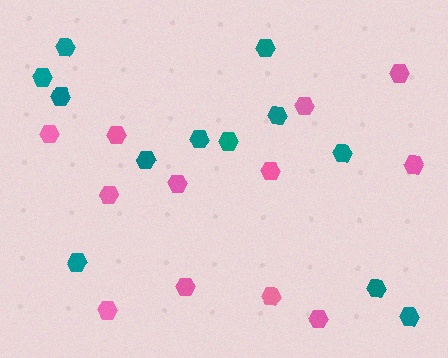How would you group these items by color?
There are 2 groups: one group of teal hexagons (12) and one group of pink hexagons (12).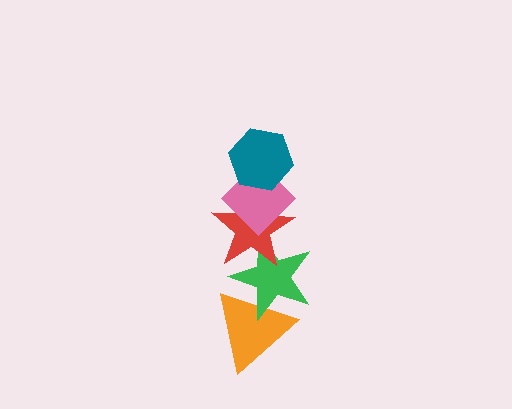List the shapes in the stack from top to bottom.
From top to bottom: the teal hexagon, the pink diamond, the red star, the green star, the orange triangle.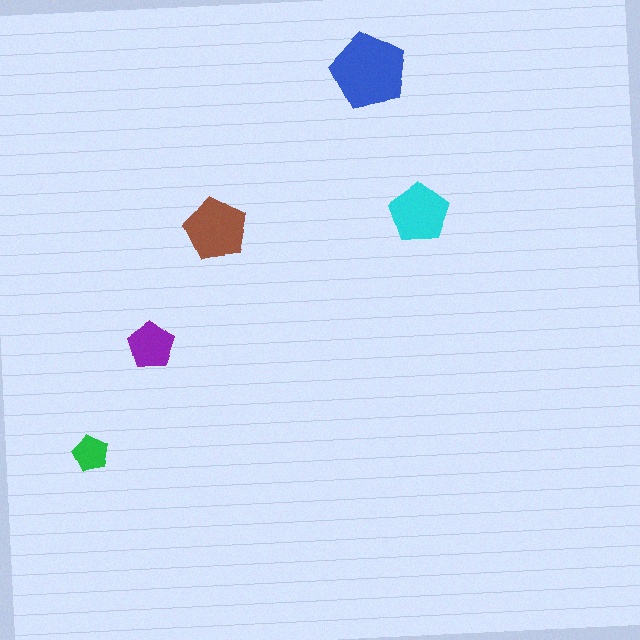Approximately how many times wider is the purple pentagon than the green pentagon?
About 1.5 times wider.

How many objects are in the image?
There are 5 objects in the image.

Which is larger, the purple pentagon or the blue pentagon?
The blue one.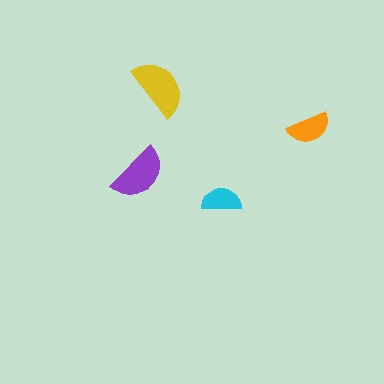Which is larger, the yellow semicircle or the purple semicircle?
The yellow one.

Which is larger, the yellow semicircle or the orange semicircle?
The yellow one.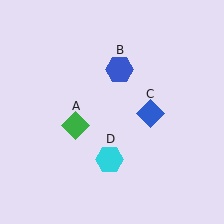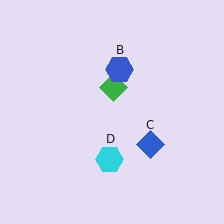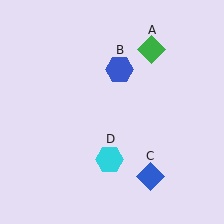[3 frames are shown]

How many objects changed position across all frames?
2 objects changed position: green diamond (object A), blue diamond (object C).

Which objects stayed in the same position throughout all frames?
Blue hexagon (object B) and cyan hexagon (object D) remained stationary.